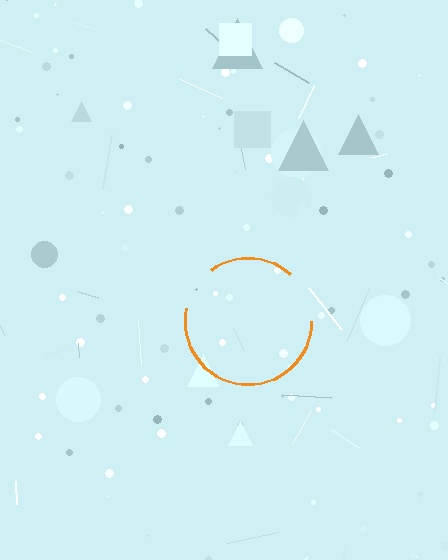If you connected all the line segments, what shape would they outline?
They would outline a circle.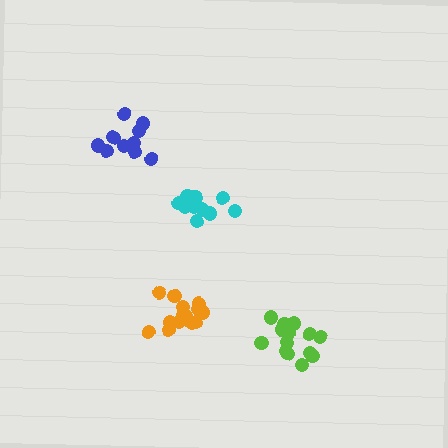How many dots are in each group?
Group 1: 10 dots, Group 2: 14 dots, Group 3: 13 dots, Group 4: 15 dots (52 total).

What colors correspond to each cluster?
The clusters are colored: blue, lime, cyan, orange.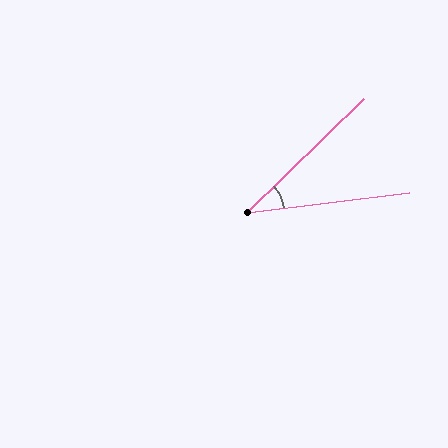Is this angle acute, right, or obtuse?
It is acute.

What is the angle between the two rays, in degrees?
Approximately 37 degrees.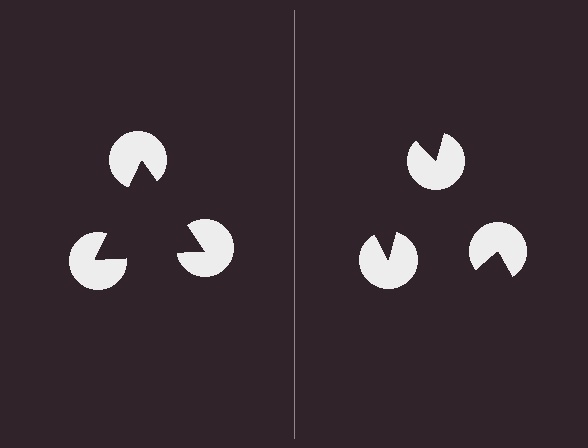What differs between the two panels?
The pac-man discs are positioned identically on both sides; only the wedge orientations differ. On the left they align to a triangle; on the right they are misaligned.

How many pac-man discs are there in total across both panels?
6 — 3 on each side.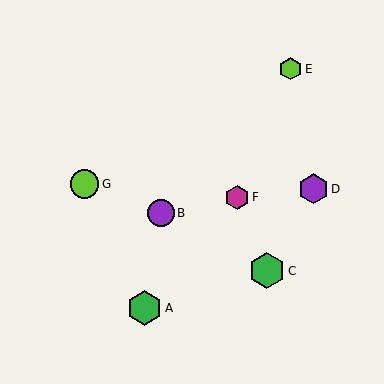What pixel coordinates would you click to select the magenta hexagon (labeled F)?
Click at (237, 197) to select the magenta hexagon F.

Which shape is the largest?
The green hexagon (labeled C) is the largest.